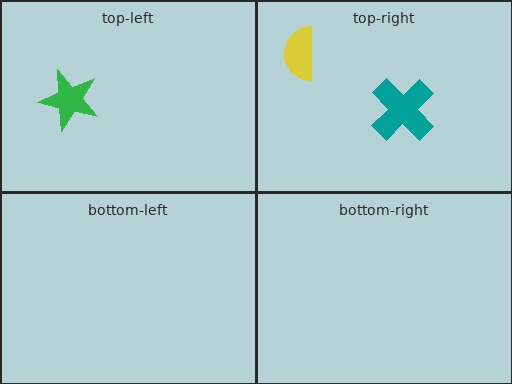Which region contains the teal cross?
The top-right region.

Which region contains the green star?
The top-left region.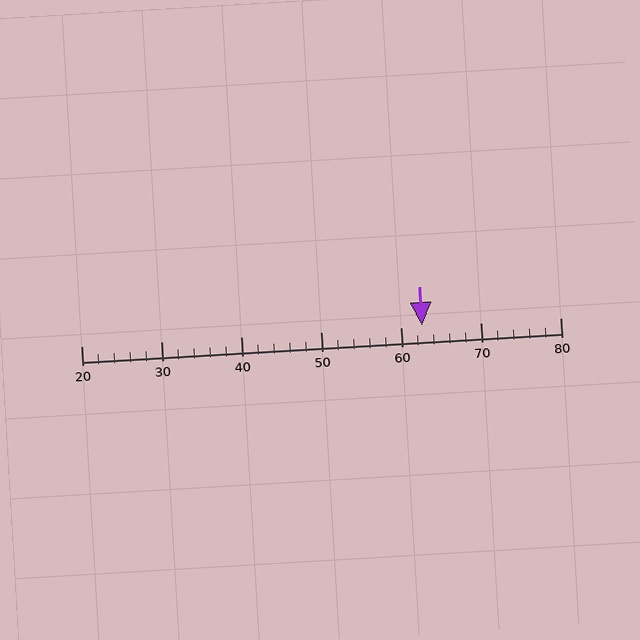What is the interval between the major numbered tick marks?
The major tick marks are spaced 10 units apart.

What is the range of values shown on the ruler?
The ruler shows values from 20 to 80.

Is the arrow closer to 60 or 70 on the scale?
The arrow is closer to 60.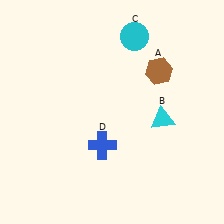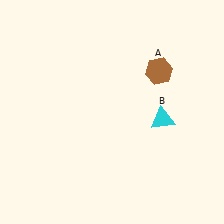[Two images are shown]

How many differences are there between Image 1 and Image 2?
There are 2 differences between the two images.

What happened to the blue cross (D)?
The blue cross (D) was removed in Image 2. It was in the bottom-left area of Image 1.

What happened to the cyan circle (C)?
The cyan circle (C) was removed in Image 2. It was in the top-right area of Image 1.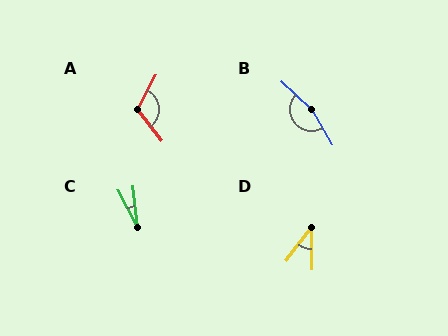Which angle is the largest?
B, at approximately 162 degrees.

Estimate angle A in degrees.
Approximately 114 degrees.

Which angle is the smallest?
C, at approximately 22 degrees.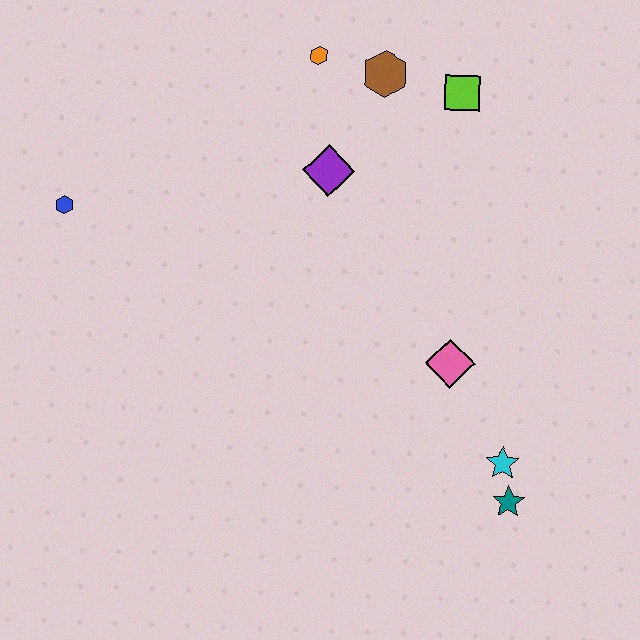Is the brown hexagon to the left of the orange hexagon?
No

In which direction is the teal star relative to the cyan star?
The teal star is below the cyan star.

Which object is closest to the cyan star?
The teal star is closest to the cyan star.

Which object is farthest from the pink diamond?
The blue hexagon is farthest from the pink diamond.